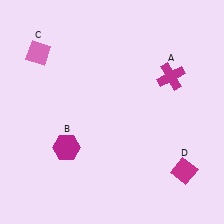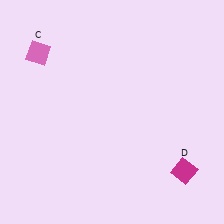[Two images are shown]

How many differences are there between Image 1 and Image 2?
There are 2 differences between the two images.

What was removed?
The magenta hexagon (B), the magenta cross (A) were removed in Image 2.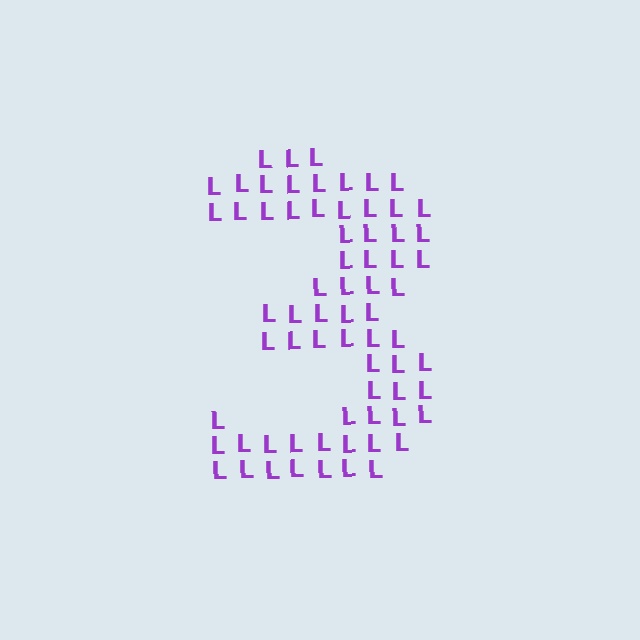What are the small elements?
The small elements are letter L's.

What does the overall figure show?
The overall figure shows the digit 3.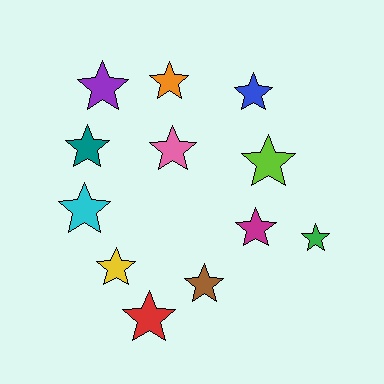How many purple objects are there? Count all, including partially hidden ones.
There is 1 purple object.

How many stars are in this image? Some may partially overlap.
There are 12 stars.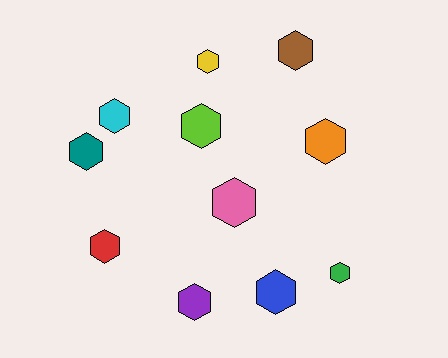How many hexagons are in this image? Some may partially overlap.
There are 11 hexagons.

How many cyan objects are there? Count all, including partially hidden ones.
There is 1 cyan object.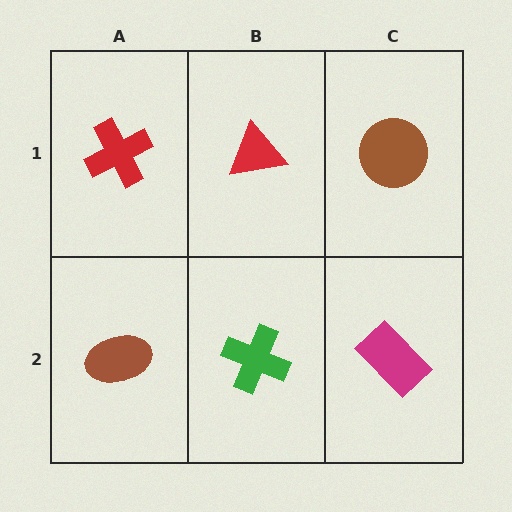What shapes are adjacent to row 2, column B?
A red triangle (row 1, column B), a brown ellipse (row 2, column A), a magenta rectangle (row 2, column C).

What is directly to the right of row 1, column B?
A brown circle.